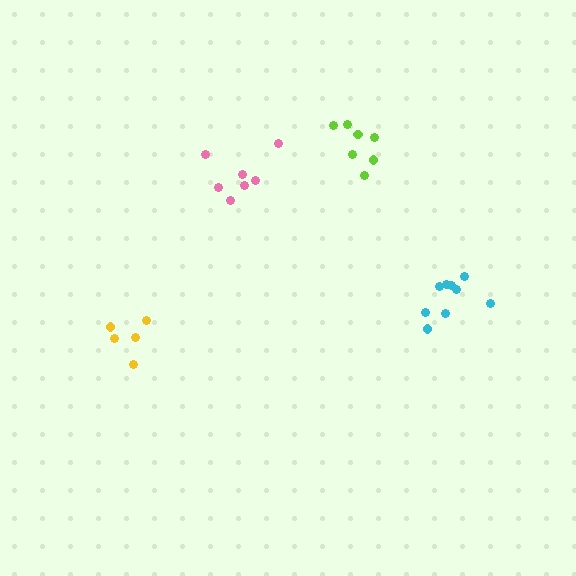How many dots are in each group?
Group 1: 7 dots, Group 2: 7 dots, Group 3: 9 dots, Group 4: 5 dots (28 total).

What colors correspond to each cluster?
The clusters are colored: lime, pink, cyan, yellow.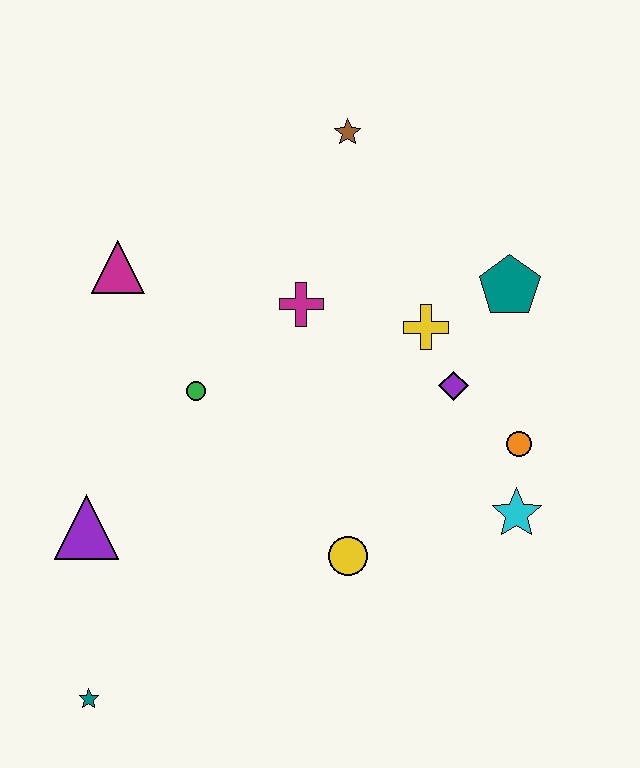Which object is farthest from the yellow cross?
The teal star is farthest from the yellow cross.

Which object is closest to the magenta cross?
The yellow cross is closest to the magenta cross.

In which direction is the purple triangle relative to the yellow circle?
The purple triangle is to the left of the yellow circle.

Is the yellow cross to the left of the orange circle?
Yes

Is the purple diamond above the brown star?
No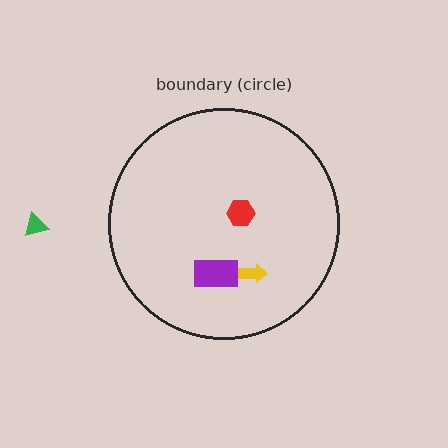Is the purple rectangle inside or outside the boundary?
Inside.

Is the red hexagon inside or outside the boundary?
Inside.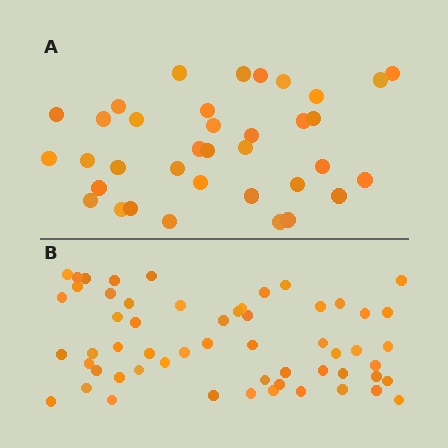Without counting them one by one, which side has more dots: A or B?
Region B (the bottom region) has more dots.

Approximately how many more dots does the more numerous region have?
Region B has approximately 20 more dots than region A.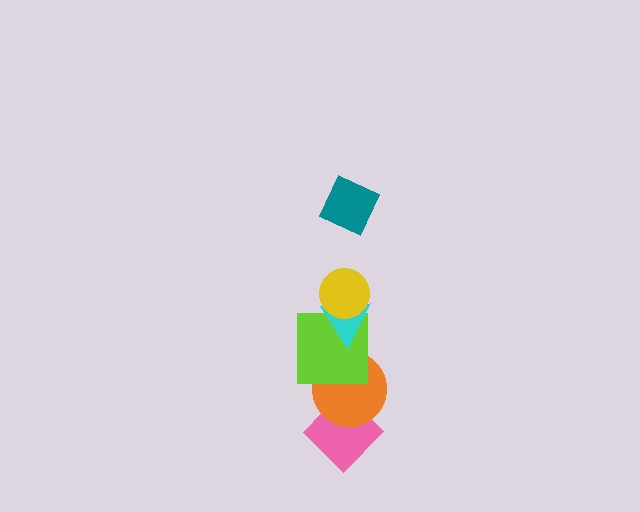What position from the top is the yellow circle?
The yellow circle is 2nd from the top.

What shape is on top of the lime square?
The cyan triangle is on top of the lime square.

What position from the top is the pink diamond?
The pink diamond is 6th from the top.